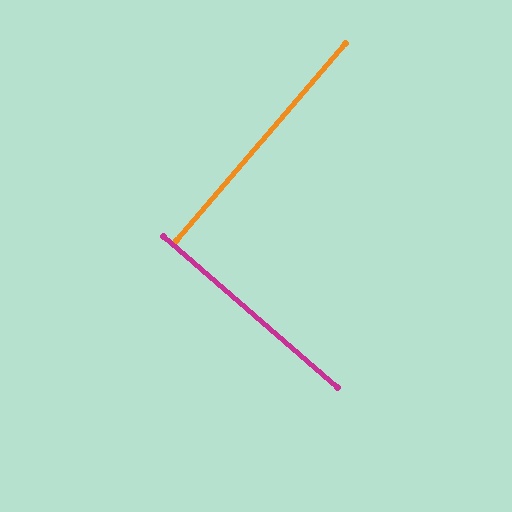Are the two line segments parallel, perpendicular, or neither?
Perpendicular — they meet at approximately 90°.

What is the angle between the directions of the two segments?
Approximately 90 degrees.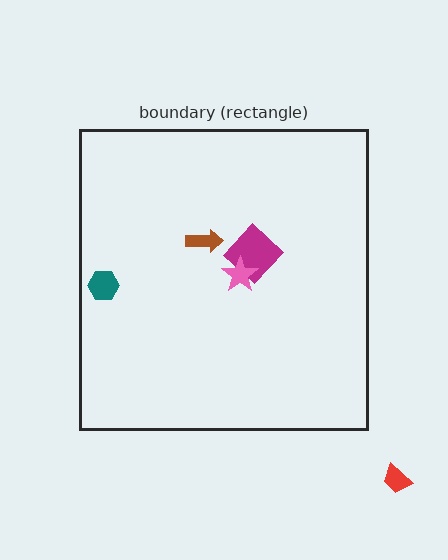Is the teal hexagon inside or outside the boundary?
Inside.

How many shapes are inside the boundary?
4 inside, 1 outside.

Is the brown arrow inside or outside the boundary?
Inside.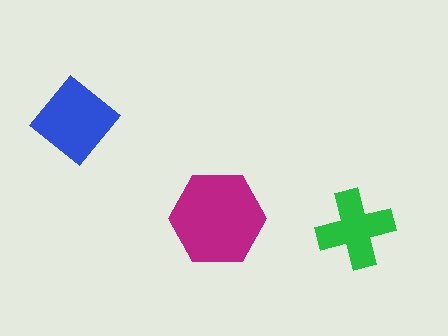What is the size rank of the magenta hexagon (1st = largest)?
1st.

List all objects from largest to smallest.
The magenta hexagon, the blue diamond, the green cross.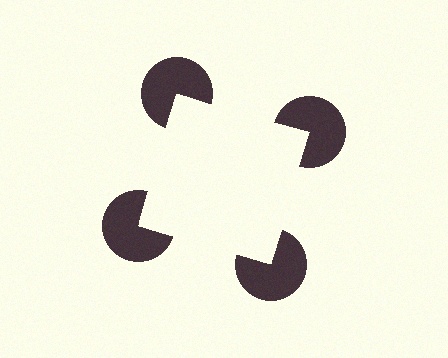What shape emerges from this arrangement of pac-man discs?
An illusory square — its edges are inferred from the aligned wedge cuts in the pac-man discs, not physically drawn.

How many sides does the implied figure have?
4 sides.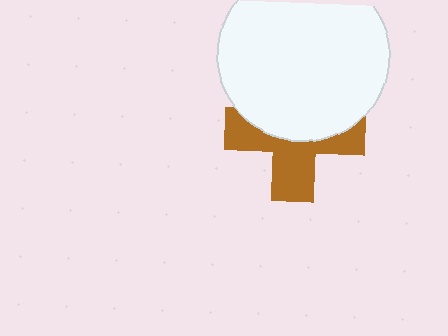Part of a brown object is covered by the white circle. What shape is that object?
It is a cross.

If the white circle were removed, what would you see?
You would see the complete brown cross.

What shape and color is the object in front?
The object in front is a white circle.